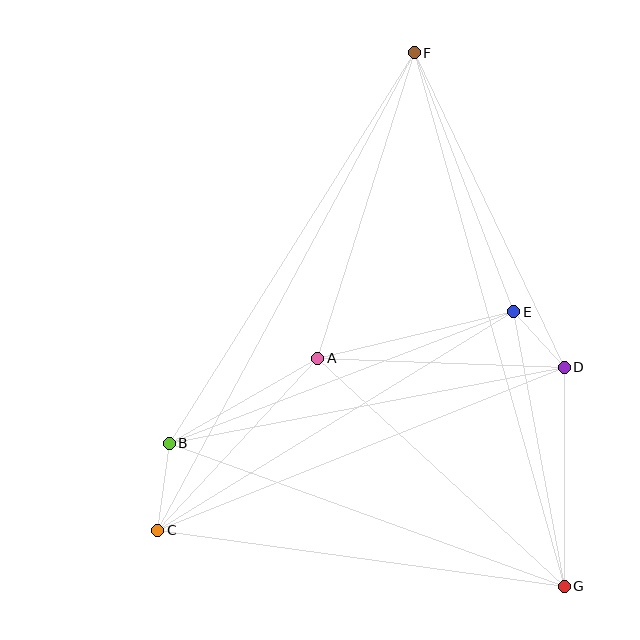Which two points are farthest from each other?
Points F and G are farthest from each other.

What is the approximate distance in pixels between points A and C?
The distance between A and C is approximately 235 pixels.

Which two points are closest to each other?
Points D and E are closest to each other.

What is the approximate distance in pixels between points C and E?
The distance between C and E is approximately 418 pixels.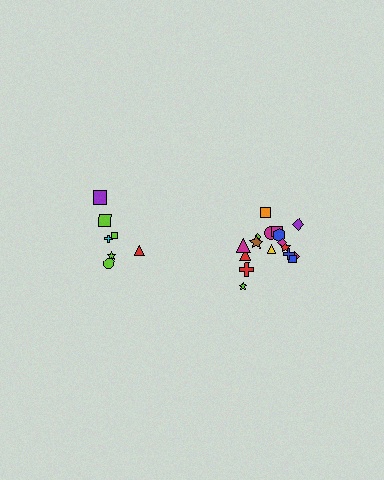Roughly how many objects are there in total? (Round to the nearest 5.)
Roughly 25 objects in total.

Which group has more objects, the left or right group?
The right group.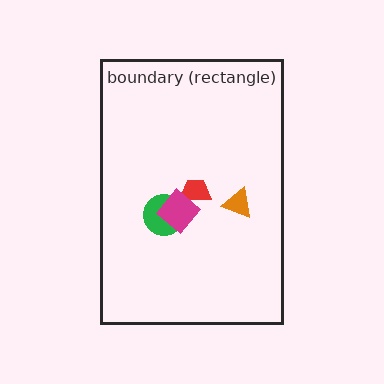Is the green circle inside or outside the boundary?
Inside.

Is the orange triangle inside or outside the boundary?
Inside.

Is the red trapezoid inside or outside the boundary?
Inside.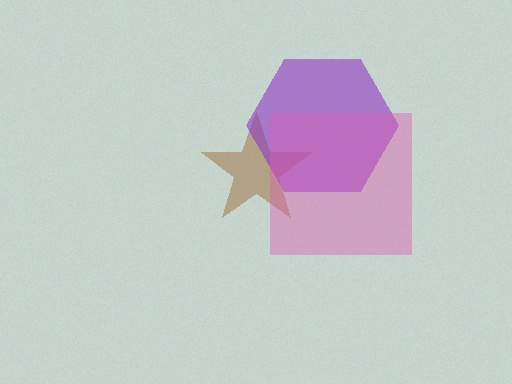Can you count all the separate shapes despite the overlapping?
Yes, there are 3 separate shapes.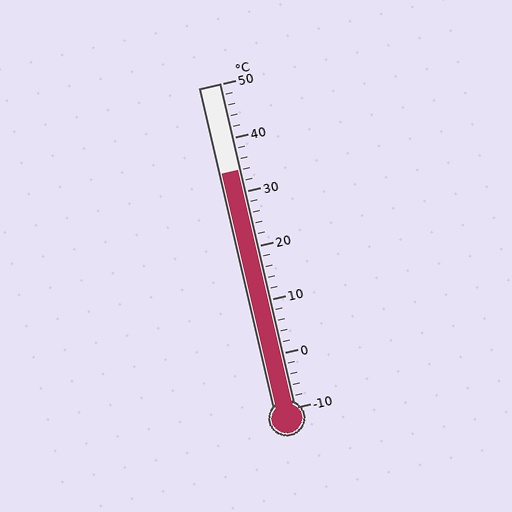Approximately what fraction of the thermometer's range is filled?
The thermometer is filled to approximately 75% of its range.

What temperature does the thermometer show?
The thermometer shows approximately 34°C.